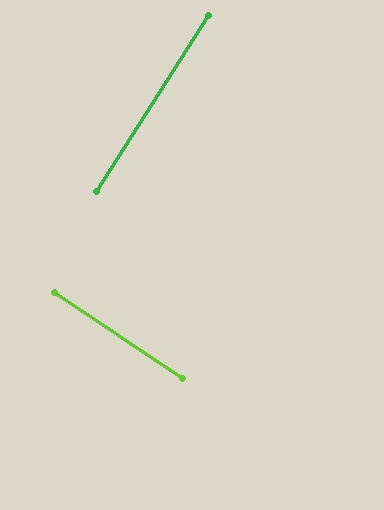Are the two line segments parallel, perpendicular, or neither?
Perpendicular — they meet at approximately 89°.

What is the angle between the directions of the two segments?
Approximately 89 degrees.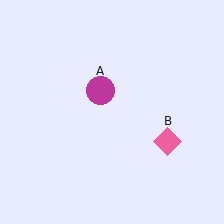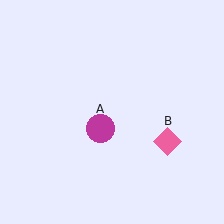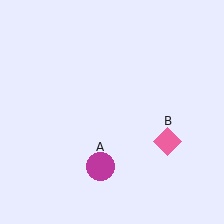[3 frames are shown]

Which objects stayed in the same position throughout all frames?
Pink diamond (object B) remained stationary.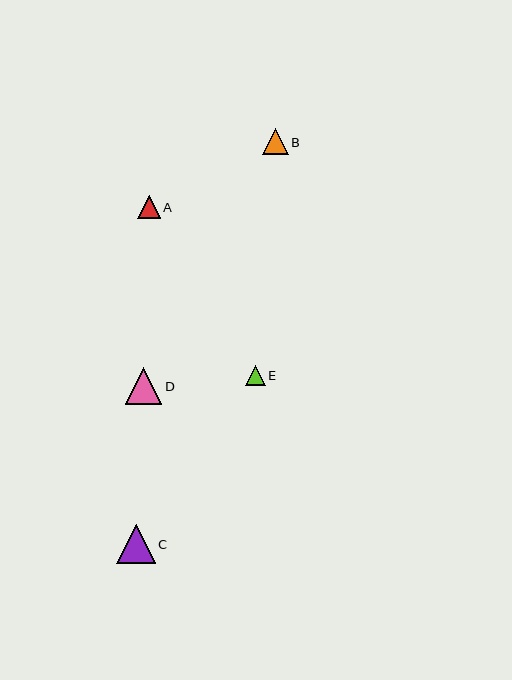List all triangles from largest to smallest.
From largest to smallest: C, D, B, A, E.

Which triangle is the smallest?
Triangle E is the smallest with a size of approximately 19 pixels.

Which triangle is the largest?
Triangle C is the largest with a size of approximately 38 pixels.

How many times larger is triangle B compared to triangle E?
Triangle B is approximately 1.3 times the size of triangle E.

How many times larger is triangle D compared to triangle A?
Triangle D is approximately 1.6 times the size of triangle A.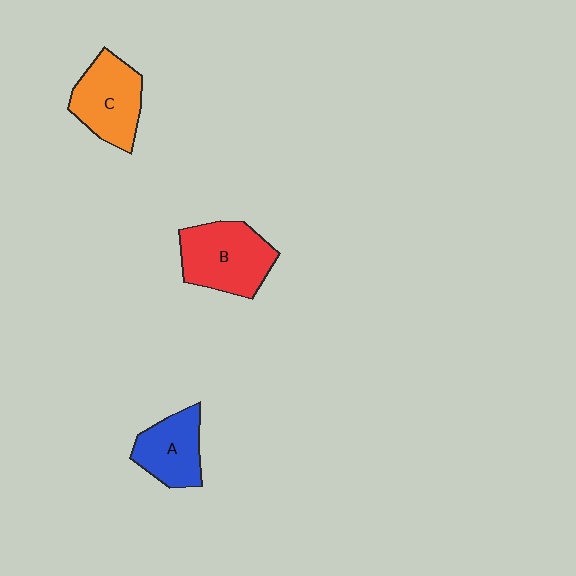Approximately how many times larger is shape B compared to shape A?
Approximately 1.4 times.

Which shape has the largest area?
Shape B (red).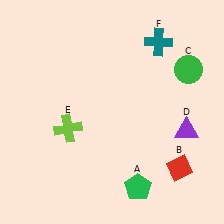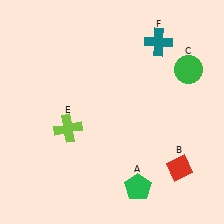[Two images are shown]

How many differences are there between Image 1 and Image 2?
There is 1 difference between the two images.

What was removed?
The purple triangle (D) was removed in Image 2.